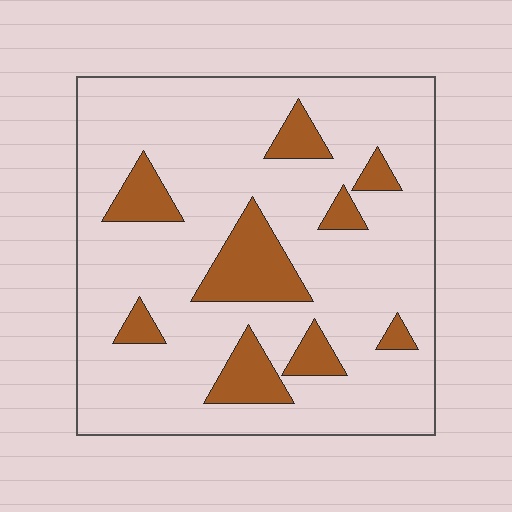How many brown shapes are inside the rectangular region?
9.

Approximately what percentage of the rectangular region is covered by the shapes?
Approximately 15%.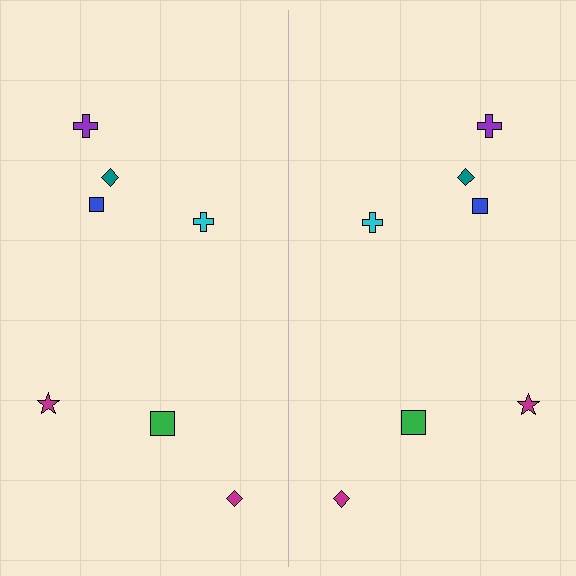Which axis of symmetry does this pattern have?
The pattern has a vertical axis of symmetry running through the center of the image.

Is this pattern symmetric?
Yes, this pattern has bilateral (reflection) symmetry.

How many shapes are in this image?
There are 14 shapes in this image.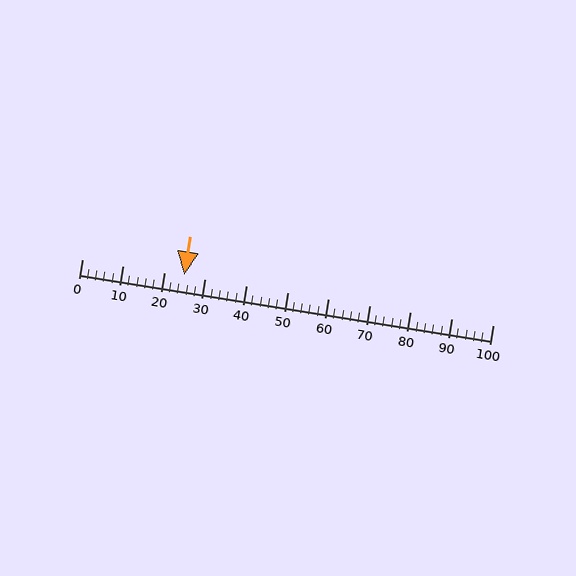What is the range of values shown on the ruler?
The ruler shows values from 0 to 100.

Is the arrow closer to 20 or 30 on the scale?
The arrow is closer to 20.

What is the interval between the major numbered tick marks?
The major tick marks are spaced 10 units apart.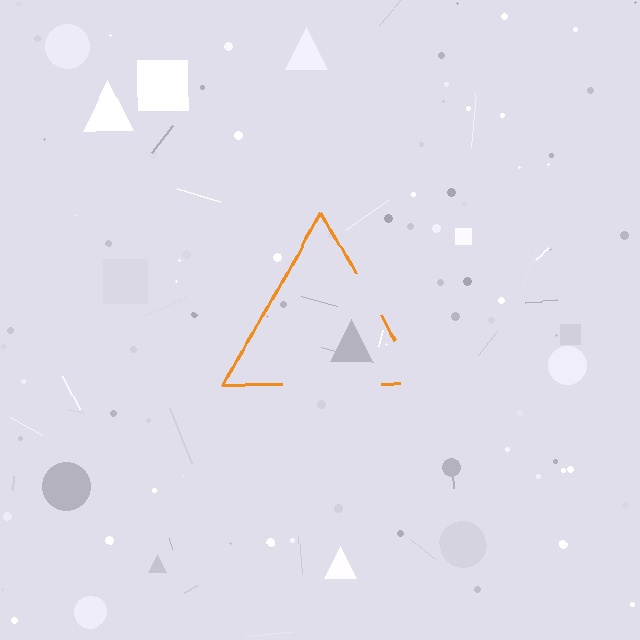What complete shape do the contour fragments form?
The contour fragments form a triangle.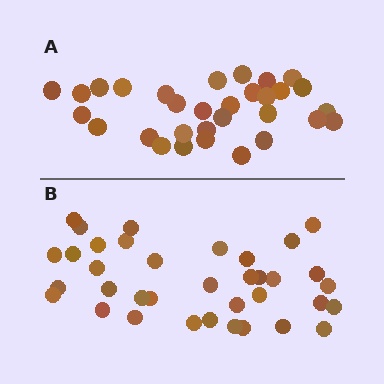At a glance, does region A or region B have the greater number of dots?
Region B (the bottom region) has more dots.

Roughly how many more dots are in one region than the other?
Region B has about 5 more dots than region A.